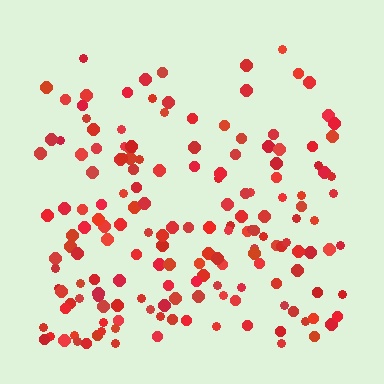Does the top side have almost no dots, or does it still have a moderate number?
Still a moderate number, just noticeably fewer than the bottom.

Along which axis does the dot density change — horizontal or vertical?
Vertical.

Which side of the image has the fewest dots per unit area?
The top.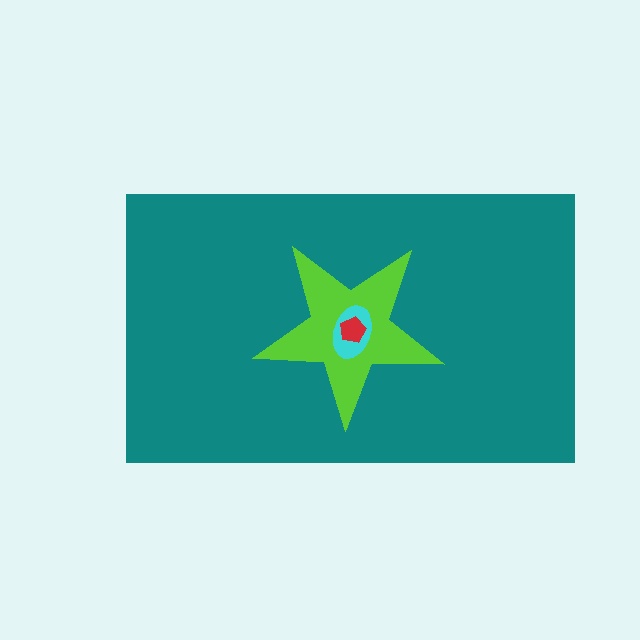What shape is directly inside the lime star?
The cyan ellipse.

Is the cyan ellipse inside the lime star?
Yes.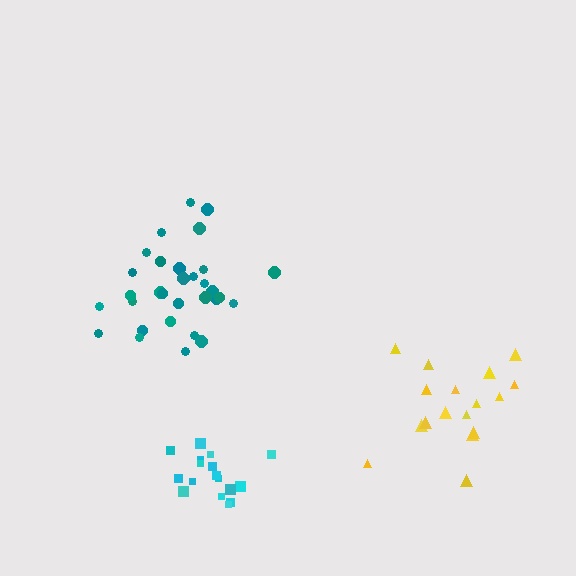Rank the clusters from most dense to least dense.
cyan, teal, yellow.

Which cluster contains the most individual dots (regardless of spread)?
Teal (31).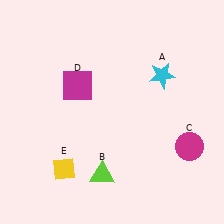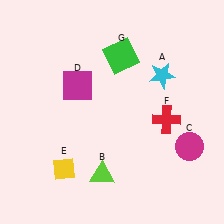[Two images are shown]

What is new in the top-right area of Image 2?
A green square (G) was added in the top-right area of Image 2.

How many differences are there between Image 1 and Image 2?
There are 2 differences between the two images.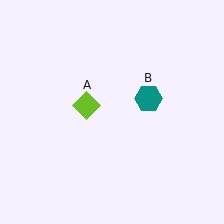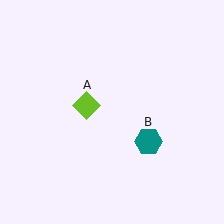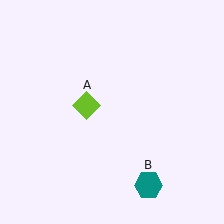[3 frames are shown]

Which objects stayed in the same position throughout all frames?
Lime diamond (object A) remained stationary.